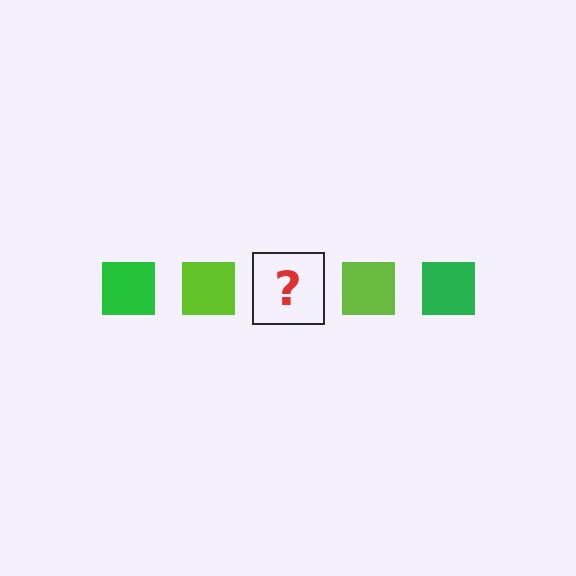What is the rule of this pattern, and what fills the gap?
The rule is that the pattern cycles through green, lime squares. The gap should be filled with a green square.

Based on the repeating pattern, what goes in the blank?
The blank should be a green square.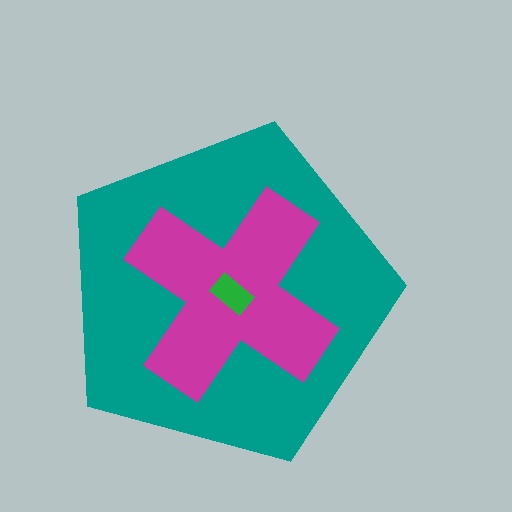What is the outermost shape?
The teal pentagon.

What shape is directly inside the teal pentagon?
The magenta cross.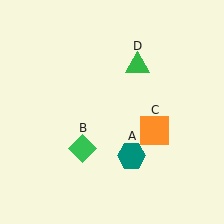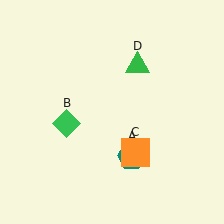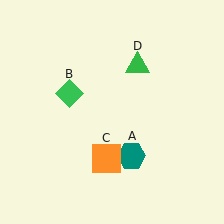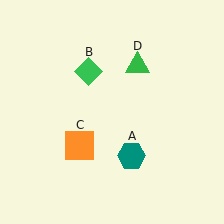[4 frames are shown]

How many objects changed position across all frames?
2 objects changed position: green diamond (object B), orange square (object C).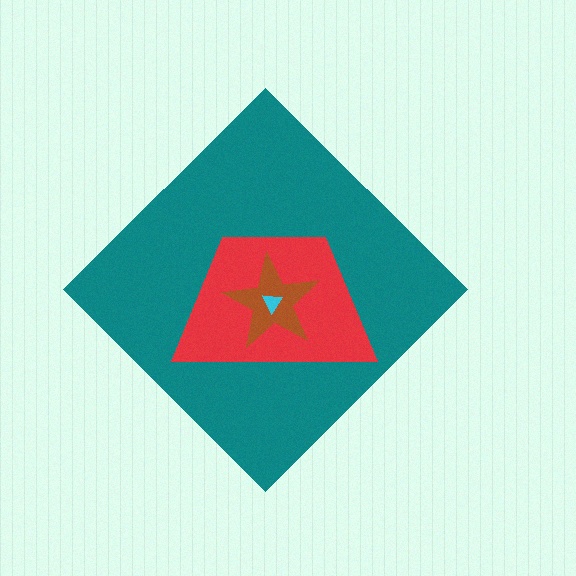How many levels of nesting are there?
4.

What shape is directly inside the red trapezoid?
The brown star.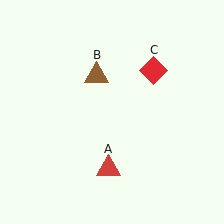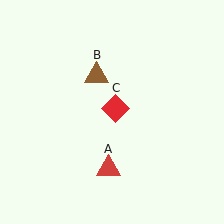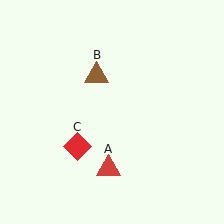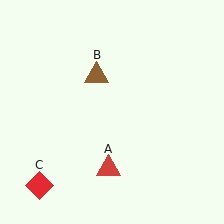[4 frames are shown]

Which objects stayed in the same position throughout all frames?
Red triangle (object A) and brown triangle (object B) remained stationary.